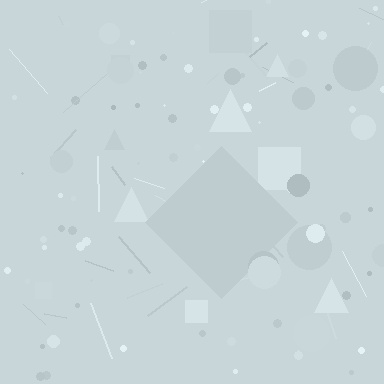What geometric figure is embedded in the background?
A diamond is embedded in the background.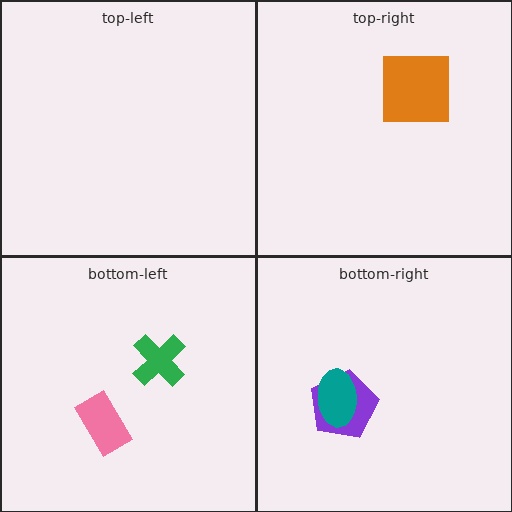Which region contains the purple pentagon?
The bottom-right region.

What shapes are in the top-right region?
The orange square.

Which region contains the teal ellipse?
The bottom-right region.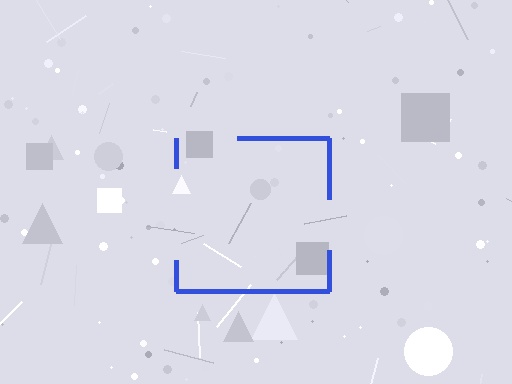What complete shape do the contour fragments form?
The contour fragments form a square.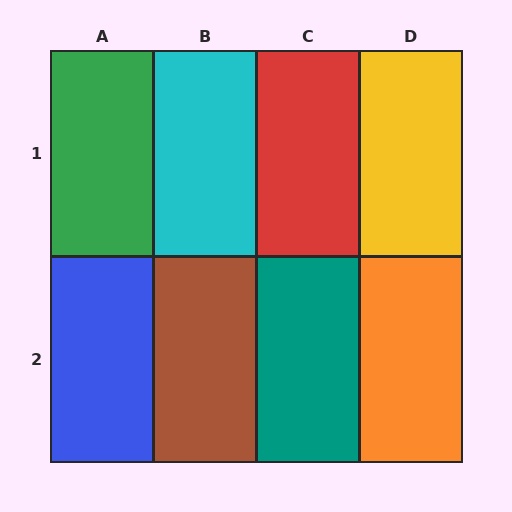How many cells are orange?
1 cell is orange.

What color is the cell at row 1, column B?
Cyan.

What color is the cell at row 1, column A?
Green.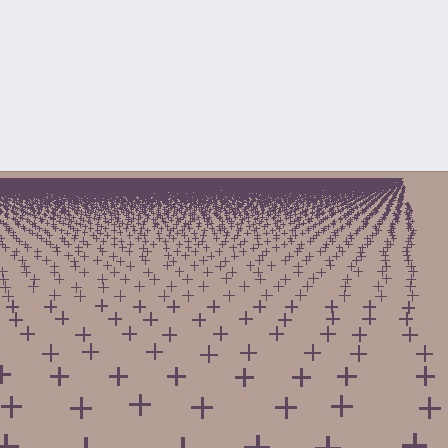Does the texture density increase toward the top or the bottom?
Density increases toward the top.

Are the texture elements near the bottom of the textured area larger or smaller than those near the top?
Larger. Near the bottom, elements are closer to the viewer and appear at a bigger on-screen size.